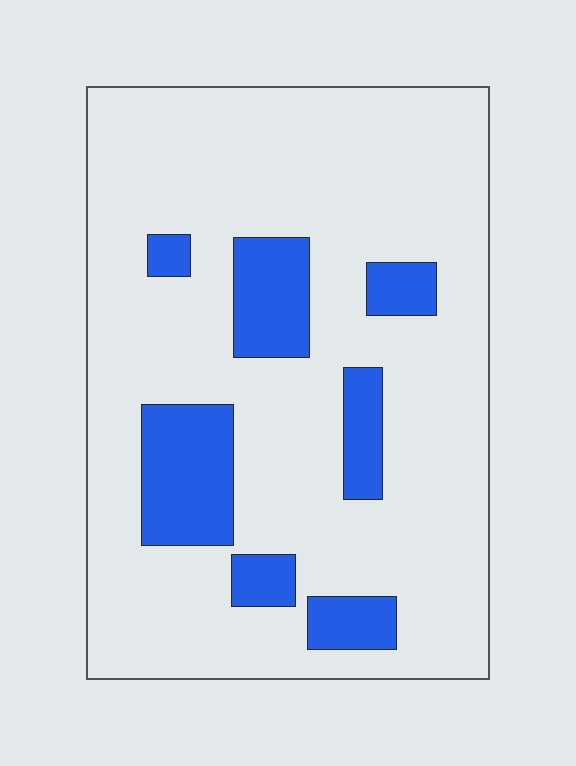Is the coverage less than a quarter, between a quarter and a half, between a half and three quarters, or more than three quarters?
Less than a quarter.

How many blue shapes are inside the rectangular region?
7.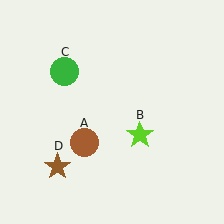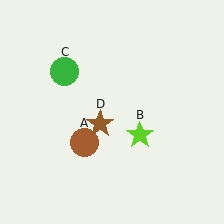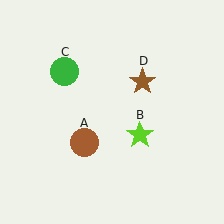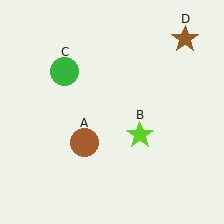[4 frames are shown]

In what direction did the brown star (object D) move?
The brown star (object D) moved up and to the right.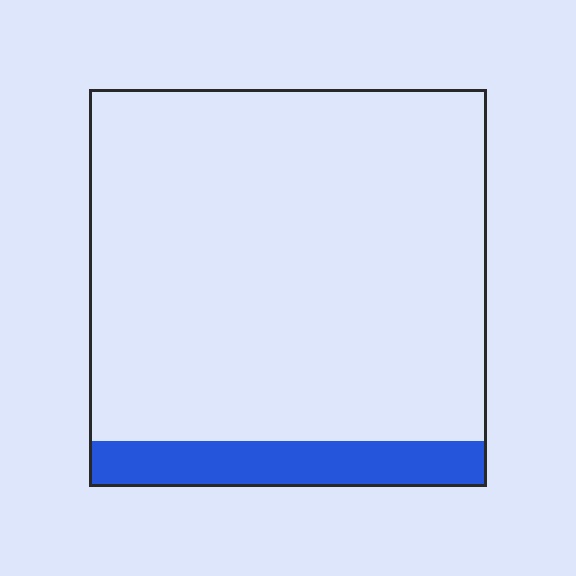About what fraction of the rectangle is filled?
About one eighth (1/8).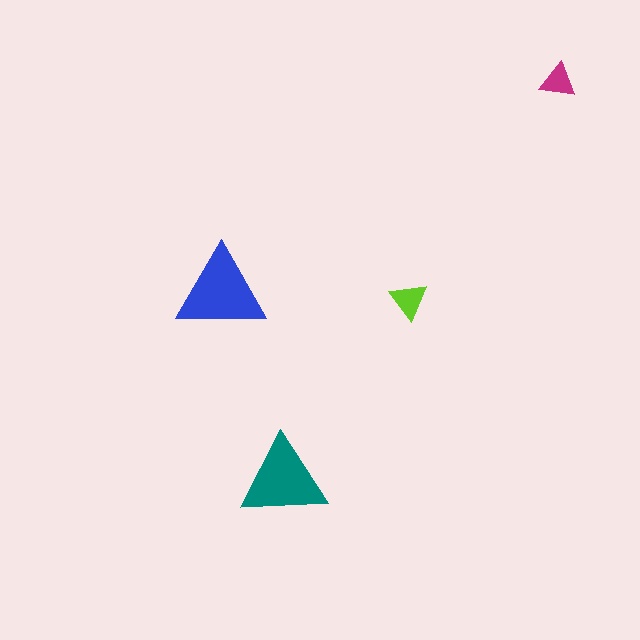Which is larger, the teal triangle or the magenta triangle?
The teal one.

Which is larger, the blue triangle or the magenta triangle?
The blue one.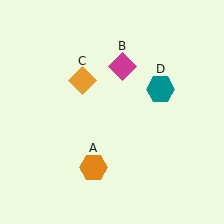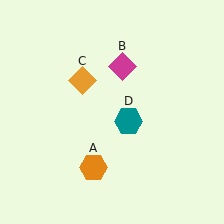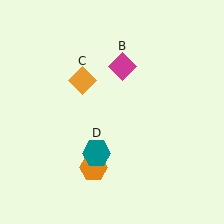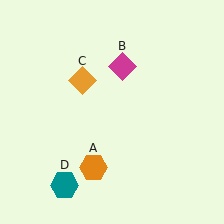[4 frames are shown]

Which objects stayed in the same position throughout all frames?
Orange hexagon (object A) and magenta diamond (object B) and orange diamond (object C) remained stationary.